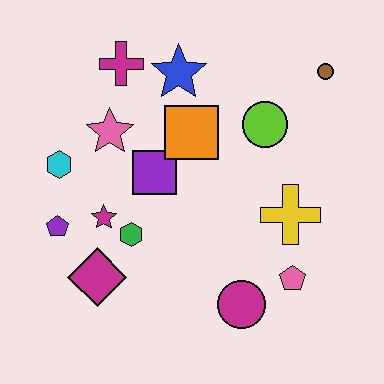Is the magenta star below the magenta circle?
No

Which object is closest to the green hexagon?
The magenta star is closest to the green hexagon.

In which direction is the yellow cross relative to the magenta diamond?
The yellow cross is to the right of the magenta diamond.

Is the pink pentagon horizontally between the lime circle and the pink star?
No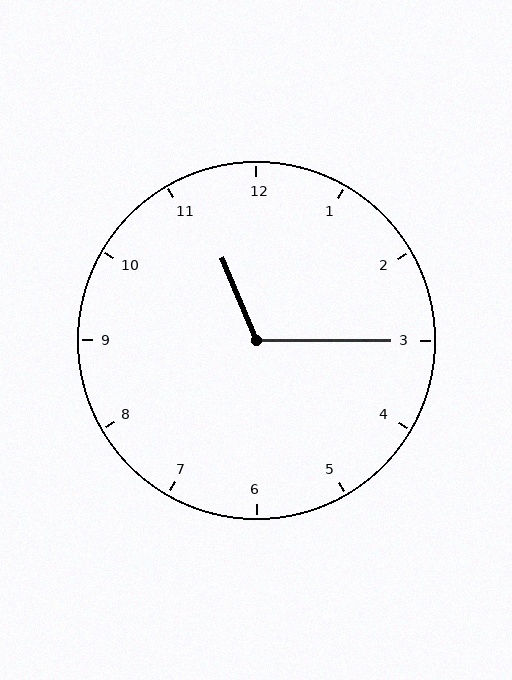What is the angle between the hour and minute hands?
Approximately 112 degrees.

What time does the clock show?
11:15.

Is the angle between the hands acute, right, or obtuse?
It is obtuse.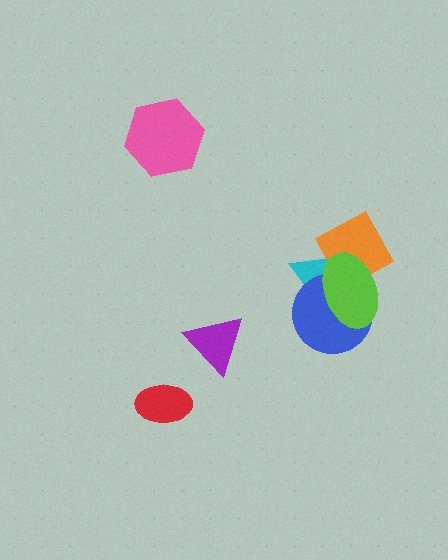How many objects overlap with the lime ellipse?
3 objects overlap with the lime ellipse.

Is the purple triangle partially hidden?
No, no other shape covers it.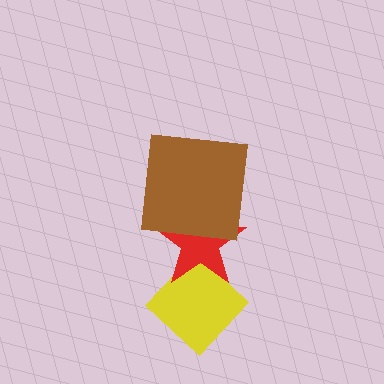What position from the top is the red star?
The red star is 2nd from the top.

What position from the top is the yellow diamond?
The yellow diamond is 3rd from the top.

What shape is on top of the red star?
The brown square is on top of the red star.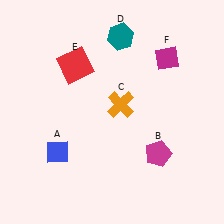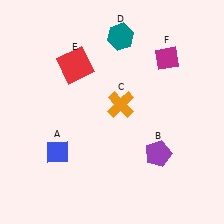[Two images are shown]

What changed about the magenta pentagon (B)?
In Image 1, B is magenta. In Image 2, it changed to purple.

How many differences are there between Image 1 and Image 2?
There is 1 difference between the two images.